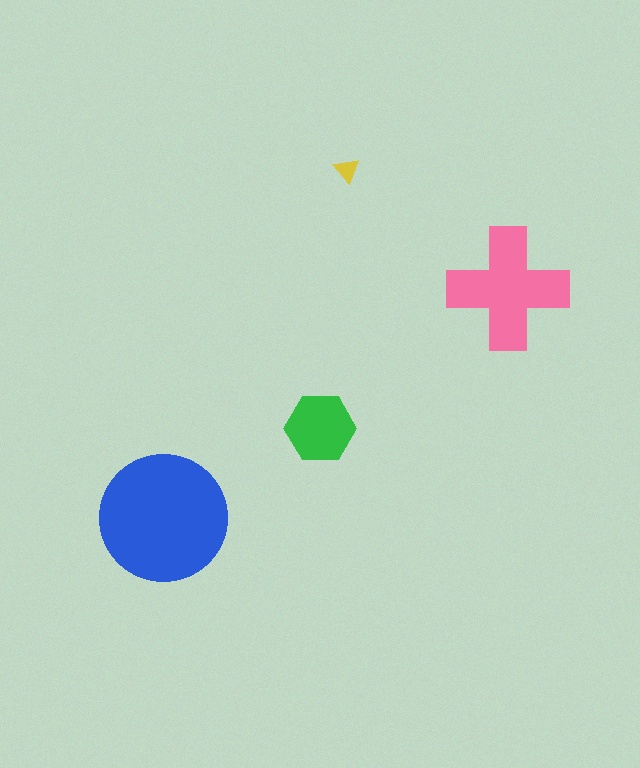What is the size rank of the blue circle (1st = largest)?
1st.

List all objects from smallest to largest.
The yellow triangle, the green hexagon, the pink cross, the blue circle.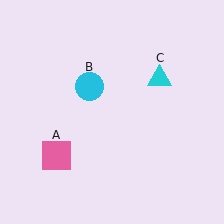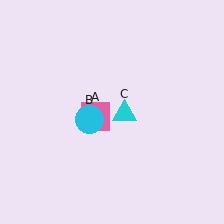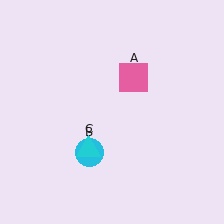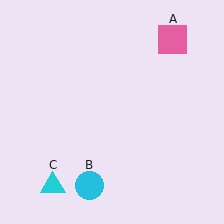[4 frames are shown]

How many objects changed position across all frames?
3 objects changed position: pink square (object A), cyan circle (object B), cyan triangle (object C).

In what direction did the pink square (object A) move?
The pink square (object A) moved up and to the right.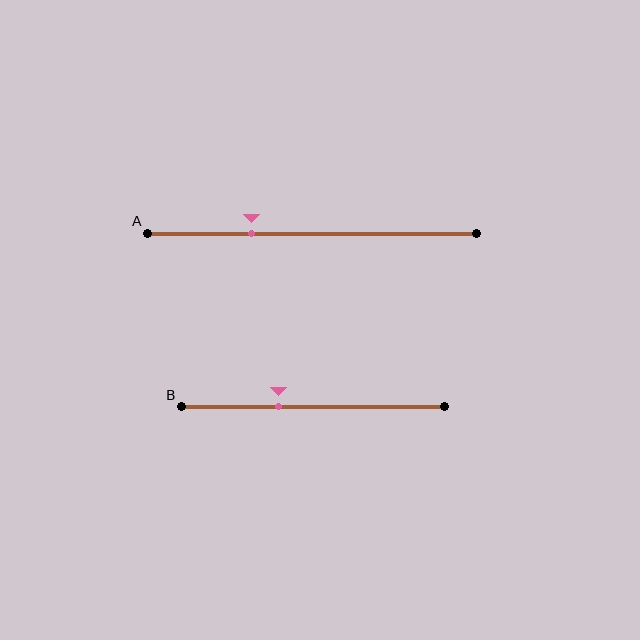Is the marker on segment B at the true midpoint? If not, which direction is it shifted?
No, the marker on segment B is shifted to the left by about 13% of the segment length.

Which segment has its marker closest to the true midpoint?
Segment B has its marker closest to the true midpoint.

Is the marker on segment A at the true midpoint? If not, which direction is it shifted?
No, the marker on segment A is shifted to the left by about 18% of the segment length.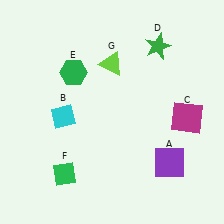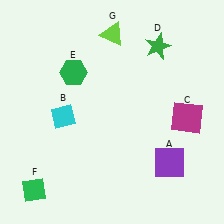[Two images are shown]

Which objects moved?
The objects that moved are: the green diamond (F), the lime triangle (G).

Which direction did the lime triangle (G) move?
The lime triangle (G) moved up.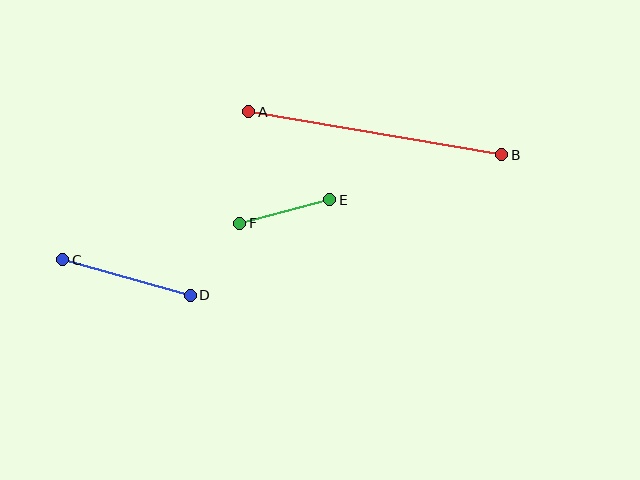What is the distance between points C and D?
The distance is approximately 132 pixels.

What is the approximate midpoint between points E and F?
The midpoint is at approximately (285, 212) pixels.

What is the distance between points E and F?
The distance is approximately 93 pixels.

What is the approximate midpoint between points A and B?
The midpoint is at approximately (375, 133) pixels.